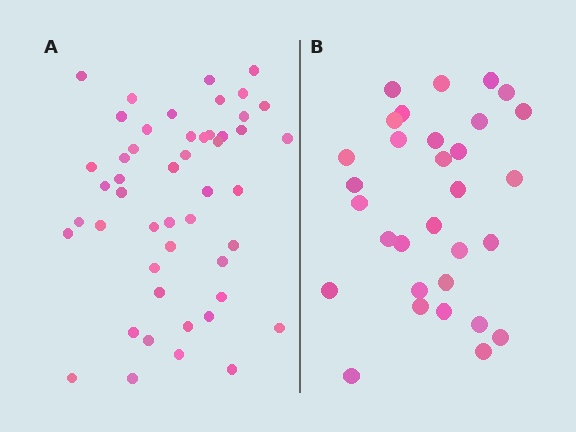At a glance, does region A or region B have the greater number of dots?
Region A (the left region) has more dots.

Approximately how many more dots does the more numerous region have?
Region A has approximately 20 more dots than region B.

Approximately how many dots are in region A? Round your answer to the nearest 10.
About 50 dots. (The exact count is 49, which rounds to 50.)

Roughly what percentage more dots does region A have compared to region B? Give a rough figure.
About 60% more.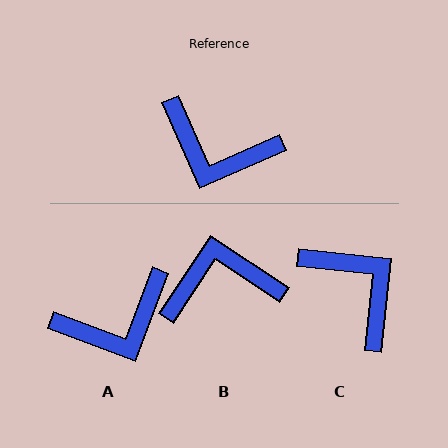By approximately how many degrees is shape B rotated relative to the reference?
Approximately 148 degrees clockwise.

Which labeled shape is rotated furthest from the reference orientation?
C, about 150 degrees away.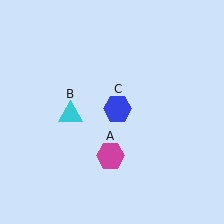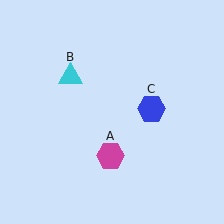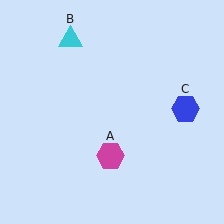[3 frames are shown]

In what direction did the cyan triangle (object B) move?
The cyan triangle (object B) moved up.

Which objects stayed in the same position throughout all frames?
Magenta hexagon (object A) remained stationary.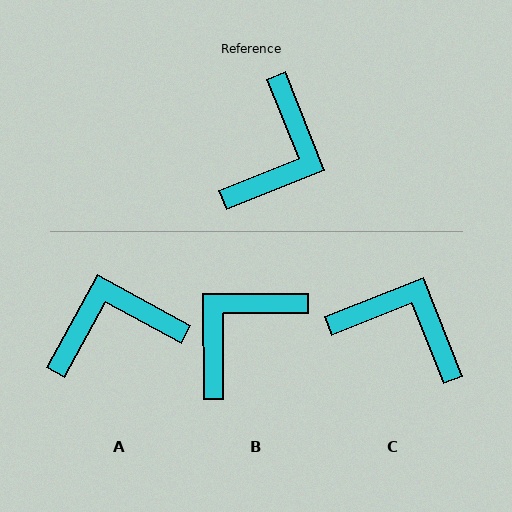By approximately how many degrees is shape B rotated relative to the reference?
Approximately 158 degrees counter-clockwise.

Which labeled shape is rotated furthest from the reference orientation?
B, about 158 degrees away.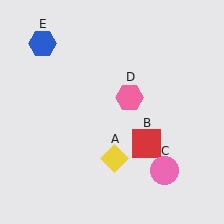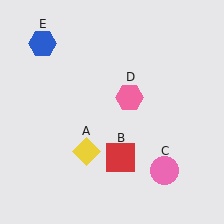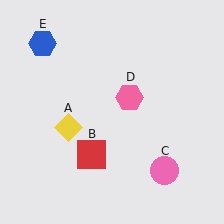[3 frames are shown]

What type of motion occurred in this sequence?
The yellow diamond (object A), red square (object B) rotated clockwise around the center of the scene.